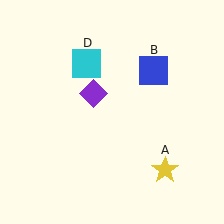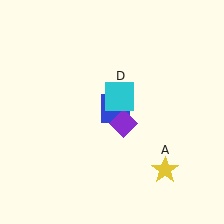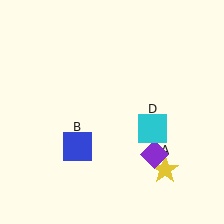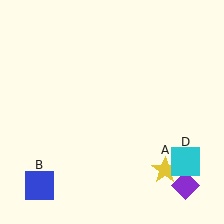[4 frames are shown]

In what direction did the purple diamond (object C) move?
The purple diamond (object C) moved down and to the right.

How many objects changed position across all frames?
3 objects changed position: blue square (object B), purple diamond (object C), cyan square (object D).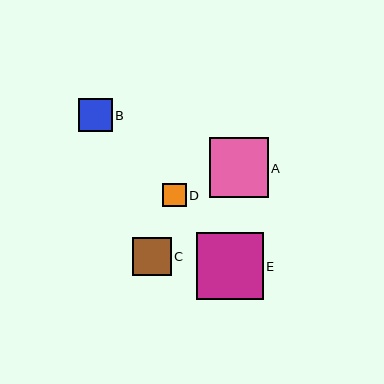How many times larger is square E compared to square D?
Square E is approximately 2.8 times the size of square D.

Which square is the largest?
Square E is the largest with a size of approximately 66 pixels.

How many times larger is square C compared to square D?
Square C is approximately 1.6 times the size of square D.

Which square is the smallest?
Square D is the smallest with a size of approximately 23 pixels.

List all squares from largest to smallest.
From largest to smallest: E, A, C, B, D.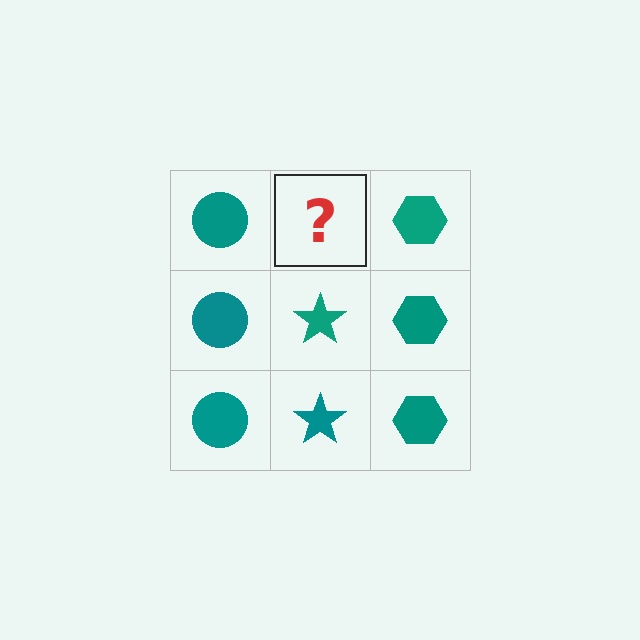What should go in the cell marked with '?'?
The missing cell should contain a teal star.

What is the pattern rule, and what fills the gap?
The rule is that each column has a consistent shape. The gap should be filled with a teal star.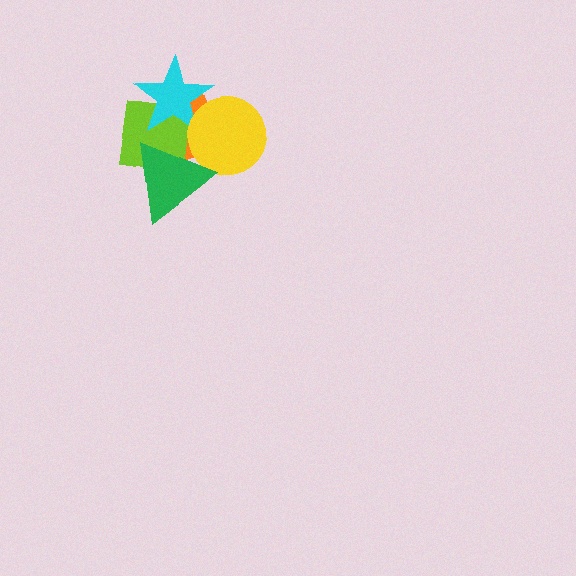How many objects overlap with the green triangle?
3 objects overlap with the green triangle.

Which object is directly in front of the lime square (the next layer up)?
The cyan star is directly in front of the lime square.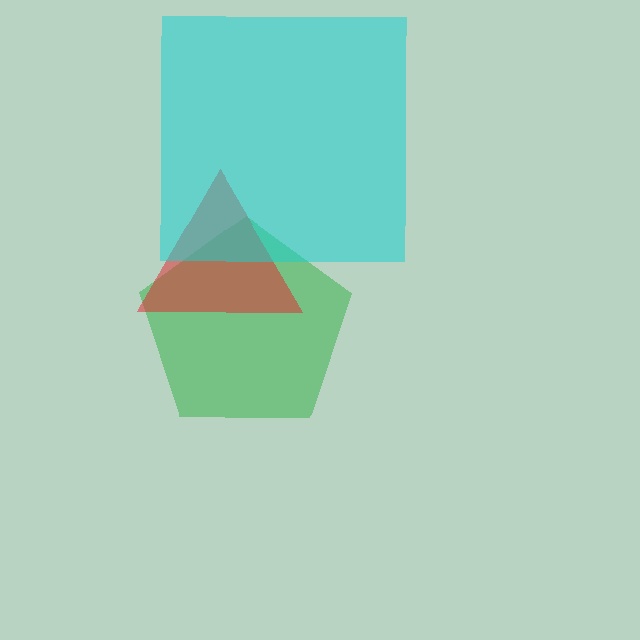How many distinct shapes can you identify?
There are 3 distinct shapes: a green pentagon, a red triangle, a cyan square.